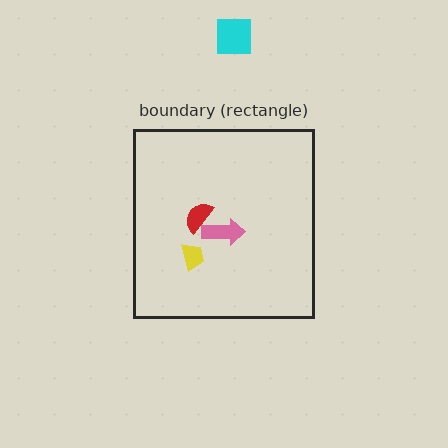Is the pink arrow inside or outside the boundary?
Inside.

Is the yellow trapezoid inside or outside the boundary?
Inside.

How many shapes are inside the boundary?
3 inside, 1 outside.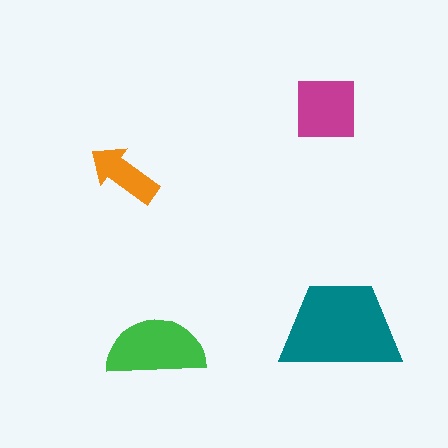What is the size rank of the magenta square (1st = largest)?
3rd.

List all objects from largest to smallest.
The teal trapezoid, the green semicircle, the magenta square, the orange arrow.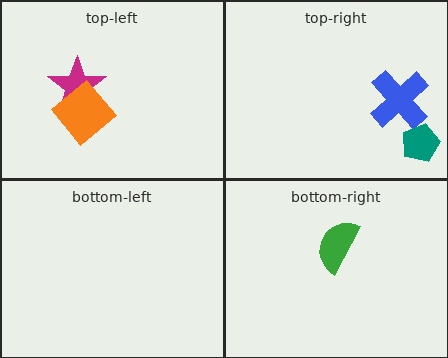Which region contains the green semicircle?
The bottom-right region.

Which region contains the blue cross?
The top-right region.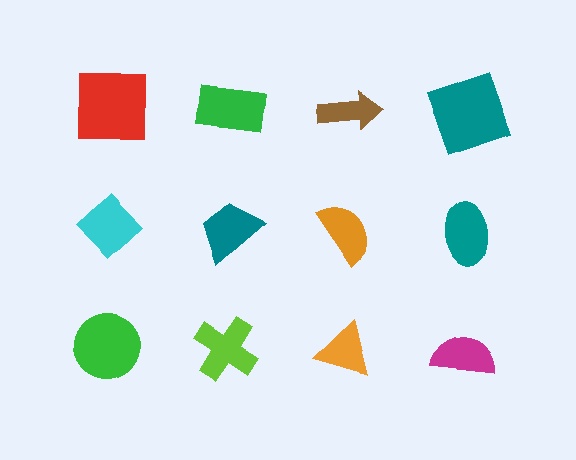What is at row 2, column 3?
An orange semicircle.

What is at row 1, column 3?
A brown arrow.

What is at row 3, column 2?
A lime cross.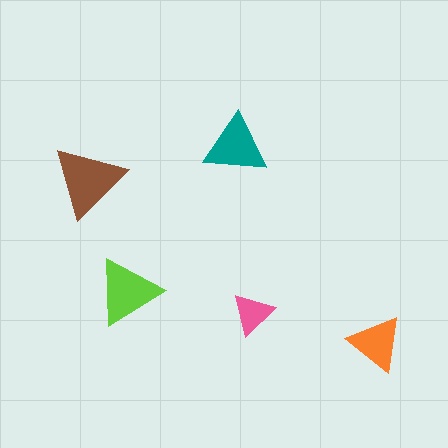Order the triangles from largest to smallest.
the brown one, the lime one, the teal one, the orange one, the pink one.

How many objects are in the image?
There are 5 objects in the image.